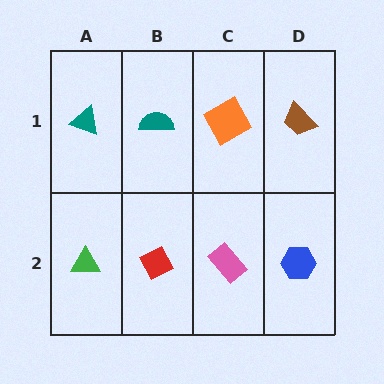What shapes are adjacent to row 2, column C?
An orange square (row 1, column C), a red diamond (row 2, column B), a blue hexagon (row 2, column D).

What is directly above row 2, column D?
A brown trapezoid.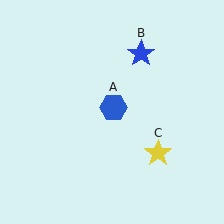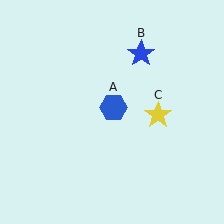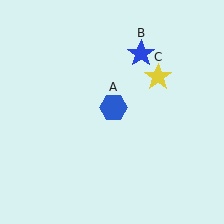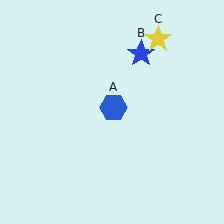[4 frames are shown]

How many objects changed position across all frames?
1 object changed position: yellow star (object C).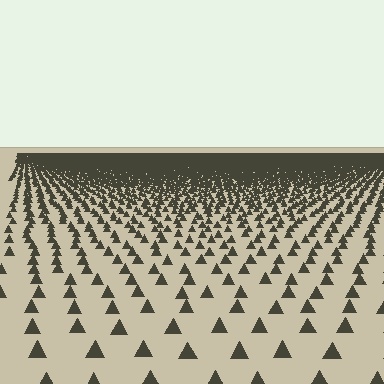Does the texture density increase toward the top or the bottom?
Density increases toward the top.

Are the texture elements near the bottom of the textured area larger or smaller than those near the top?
Larger. Near the bottom, elements are closer to the viewer and appear at a bigger on-screen size.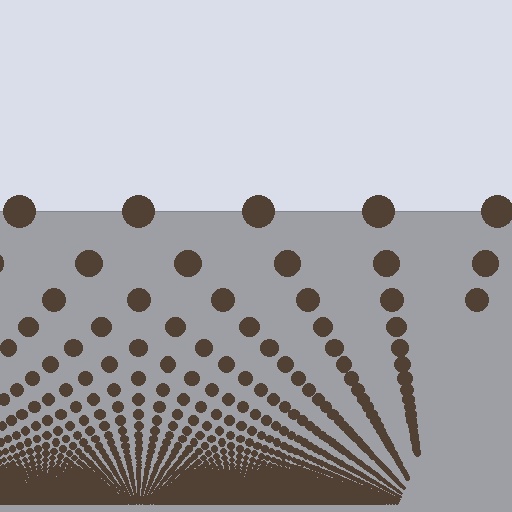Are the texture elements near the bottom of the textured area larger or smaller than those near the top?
Smaller. The gradient is inverted — elements near the bottom are smaller and denser.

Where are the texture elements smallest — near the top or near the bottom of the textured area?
Near the bottom.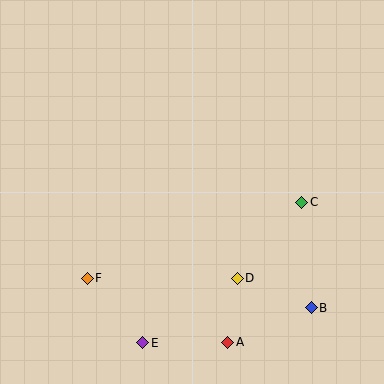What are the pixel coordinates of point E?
Point E is at (143, 343).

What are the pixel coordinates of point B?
Point B is at (311, 308).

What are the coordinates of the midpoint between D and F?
The midpoint between D and F is at (162, 278).